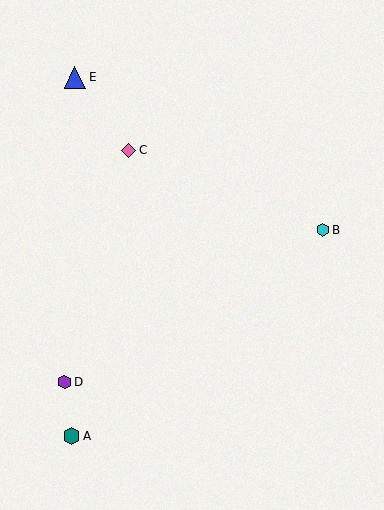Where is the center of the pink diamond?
The center of the pink diamond is at (129, 150).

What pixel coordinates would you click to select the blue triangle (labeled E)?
Click at (75, 77) to select the blue triangle E.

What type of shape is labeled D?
Shape D is a purple hexagon.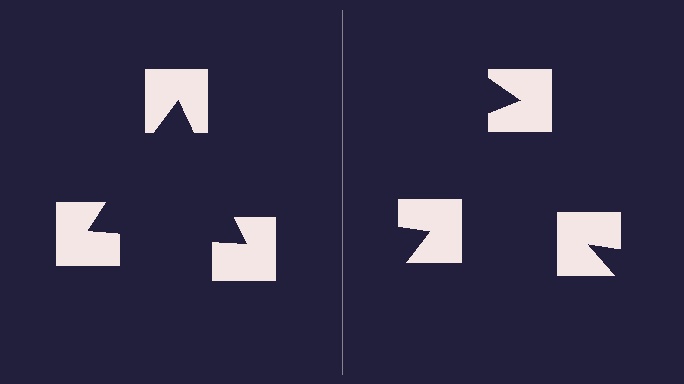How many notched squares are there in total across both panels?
6 — 3 on each side.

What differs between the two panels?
The notched squares are positioned identically on both sides; only the wedge orientations differ. On the left they align to a triangle; on the right they are misaligned.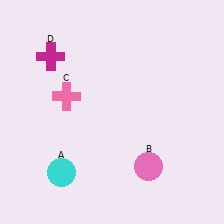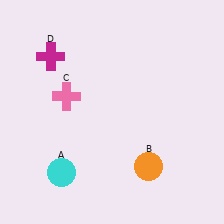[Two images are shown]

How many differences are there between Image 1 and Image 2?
There is 1 difference between the two images.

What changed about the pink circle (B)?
In Image 1, B is pink. In Image 2, it changed to orange.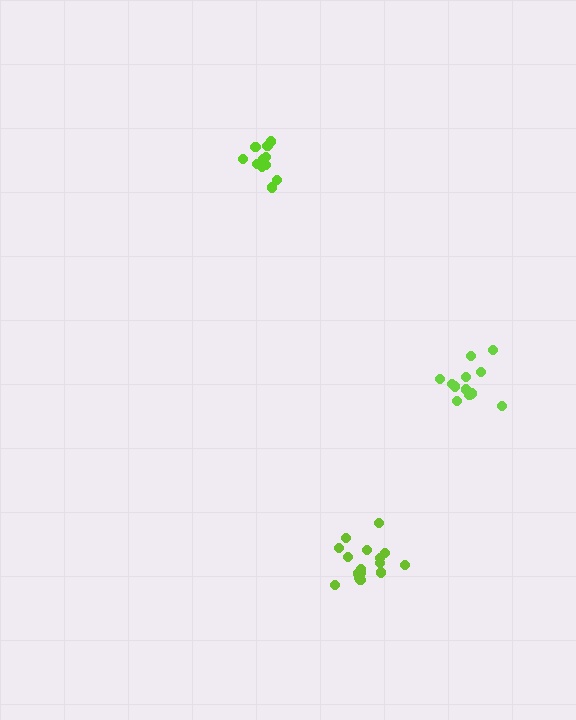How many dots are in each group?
Group 1: 16 dots, Group 2: 13 dots, Group 3: 12 dots (41 total).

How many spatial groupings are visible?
There are 3 spatial groupings.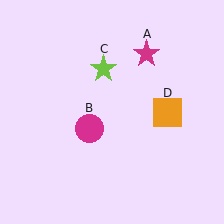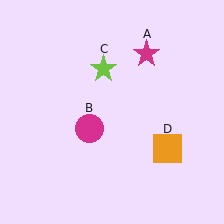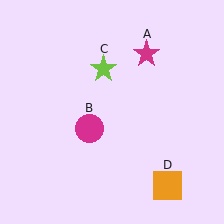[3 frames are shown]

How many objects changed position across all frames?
1 object changed position: orange square (object D).